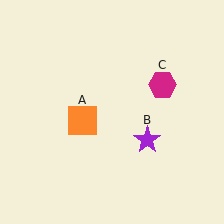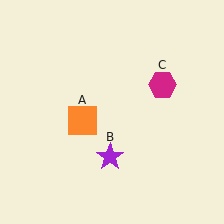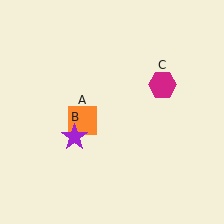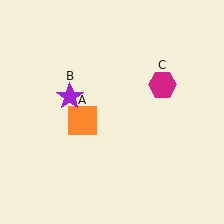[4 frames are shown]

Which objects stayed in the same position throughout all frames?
Orange square (object A) and magenta hexagon (object C) remained stationary.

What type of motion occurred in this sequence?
The purple star (object B) rotated clockwise around the center of the scene.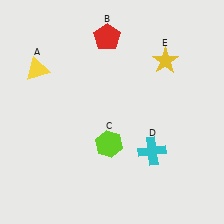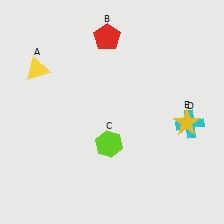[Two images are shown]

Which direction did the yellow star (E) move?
The yellow star (E) moved down.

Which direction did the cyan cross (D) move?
The cyan cross (D) moved right.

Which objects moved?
The objects that moved are: the cyan cross (D), the yellow star (E).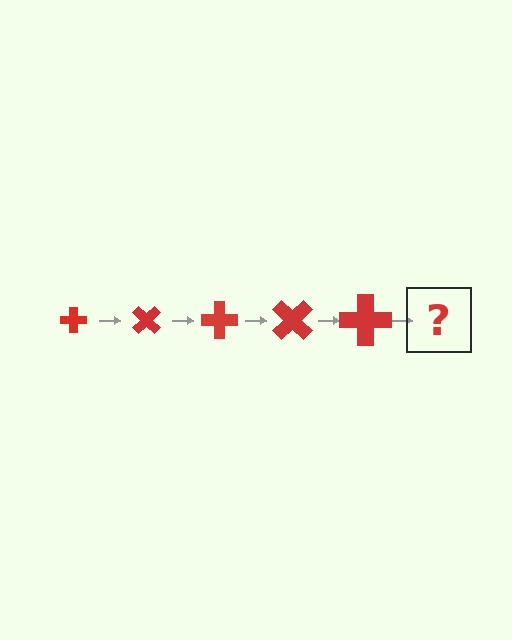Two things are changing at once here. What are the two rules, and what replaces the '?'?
The two rules are that the cross grows larger each step and it rotates 45 degrees each step. The '?' should be a cross, larger than the previous one and rotated 225 degrees from the start.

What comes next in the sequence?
The next element should be a cross, larger than the previous one and rotated 225 degrees from the start.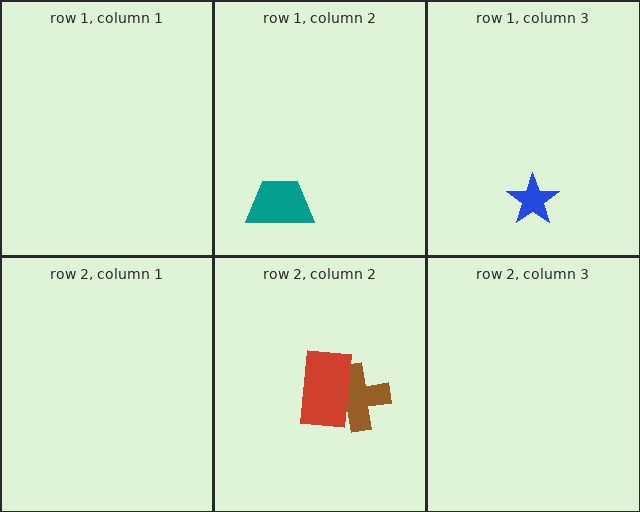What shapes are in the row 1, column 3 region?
The blue star.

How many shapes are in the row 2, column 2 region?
2.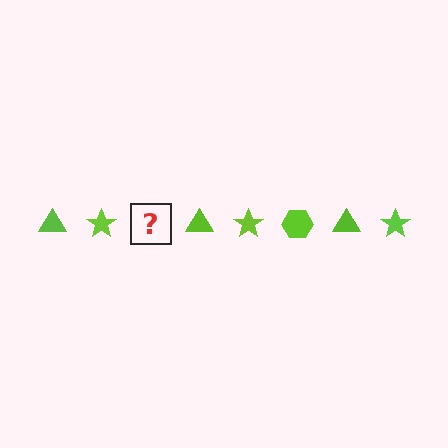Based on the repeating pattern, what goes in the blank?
The blank should be a lime hexagon.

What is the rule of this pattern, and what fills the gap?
The rule is that the pattern cycles through triangle, star, hexagon shapes in lime. The gap should be filled with a lime hexagon.